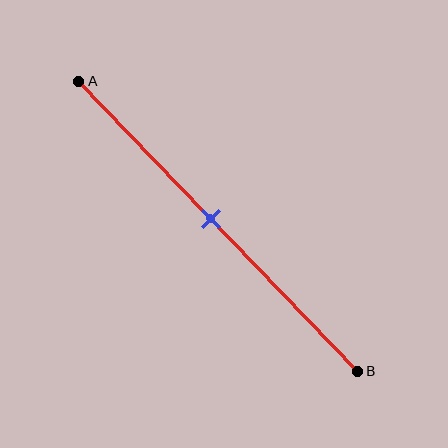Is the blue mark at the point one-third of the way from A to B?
No, the mark is at about 45% from A, not at the 33% one-third point.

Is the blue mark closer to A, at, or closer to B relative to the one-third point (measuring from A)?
The blue mark is closer to point B than the one-third point of segment AB.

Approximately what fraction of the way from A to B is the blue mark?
The blue mark is approximately 45% of the way from A to B.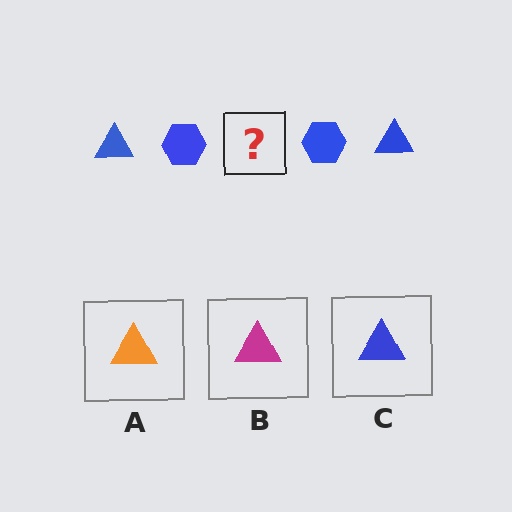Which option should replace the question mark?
Option C.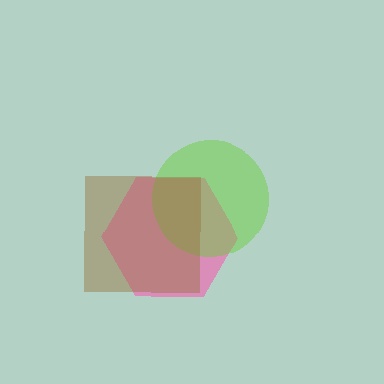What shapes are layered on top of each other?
The layered shapes are: a pink hexagon, a lime circle, a brown square.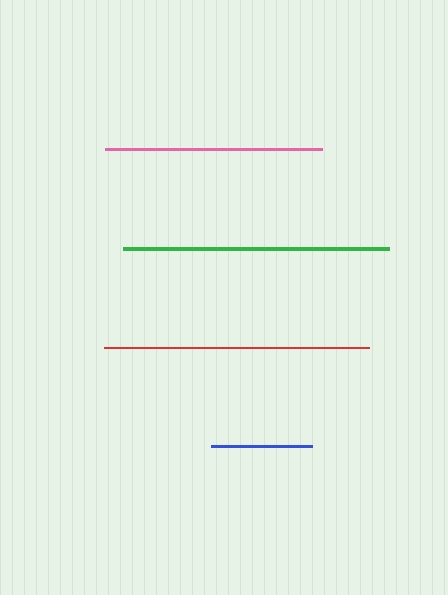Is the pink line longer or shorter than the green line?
The green line is longer than the pink line.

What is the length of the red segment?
The red segment is approximately 265 pixels long.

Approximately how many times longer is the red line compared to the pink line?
The red line is approximately 1.2 times the length of the pink line.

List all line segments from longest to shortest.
From longest to shortest: green, red, pink, blue.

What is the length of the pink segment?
The pink segment is approximately 218 pixels long.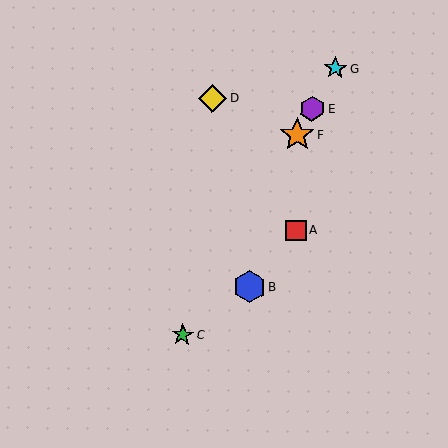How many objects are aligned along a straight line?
4 objects (C, E, F, G) are aligned along a straight line.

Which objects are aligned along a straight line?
Objects C, E, F, G are aligned along a straight line.